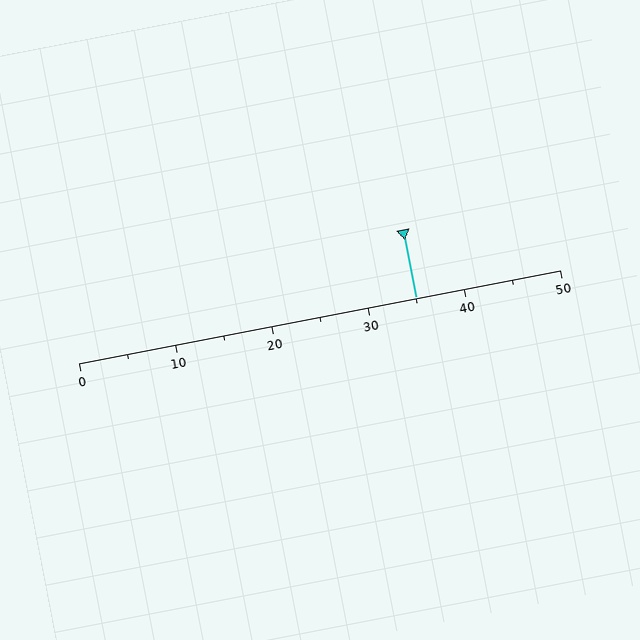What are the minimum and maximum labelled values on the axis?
The axis runs from 0 to 50.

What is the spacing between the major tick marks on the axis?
The major ticks are spaced 10 apart.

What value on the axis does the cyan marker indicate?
The marker indicates approximately 35.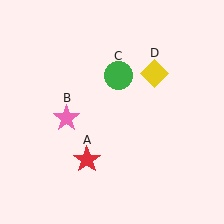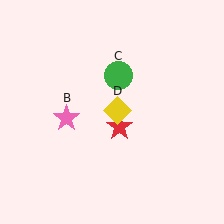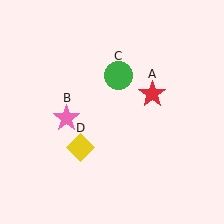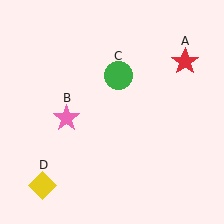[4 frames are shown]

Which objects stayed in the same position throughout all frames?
Pink star (object B) and green circle (object C) remained stationary.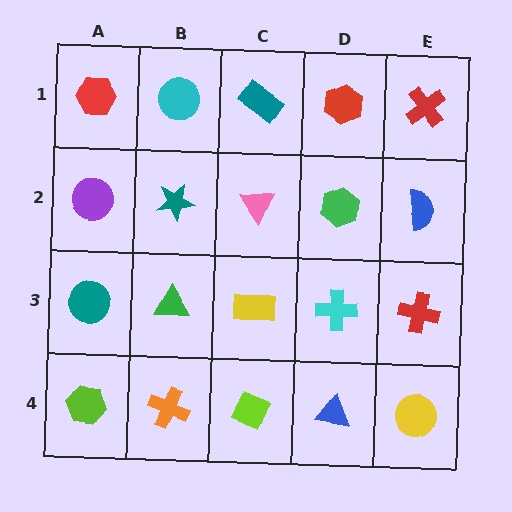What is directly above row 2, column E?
A red cross.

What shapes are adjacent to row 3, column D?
A green hexagon (row 2, column D), a blue triangle (row 4, column D), a yellow rectangle (row 3, column C), a red cross (row 3, column E).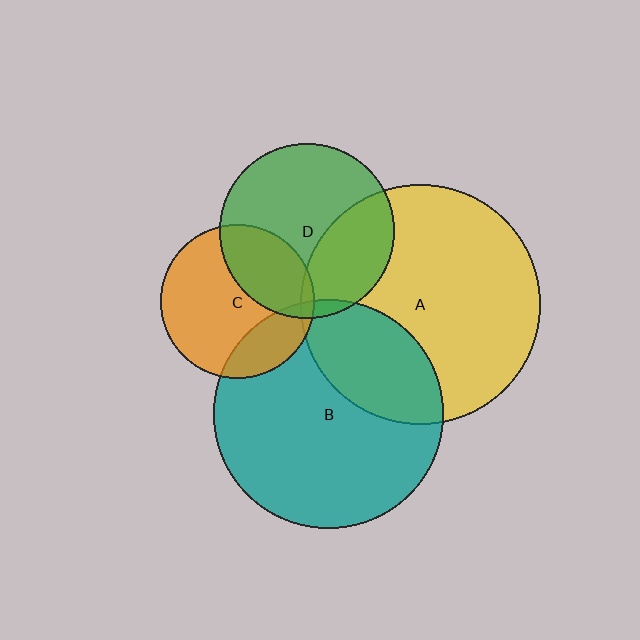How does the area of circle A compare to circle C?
Approximately 2.4 times.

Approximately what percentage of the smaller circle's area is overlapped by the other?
Approximately 30%.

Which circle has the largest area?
Circle A (yellow).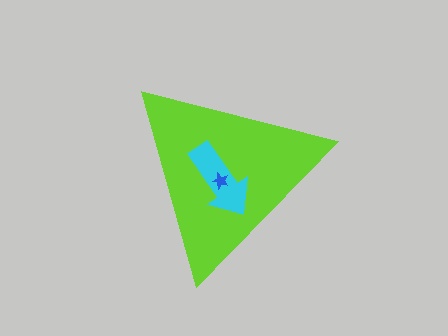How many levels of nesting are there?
3.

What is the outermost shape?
The lime triangle.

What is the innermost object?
The blue star.